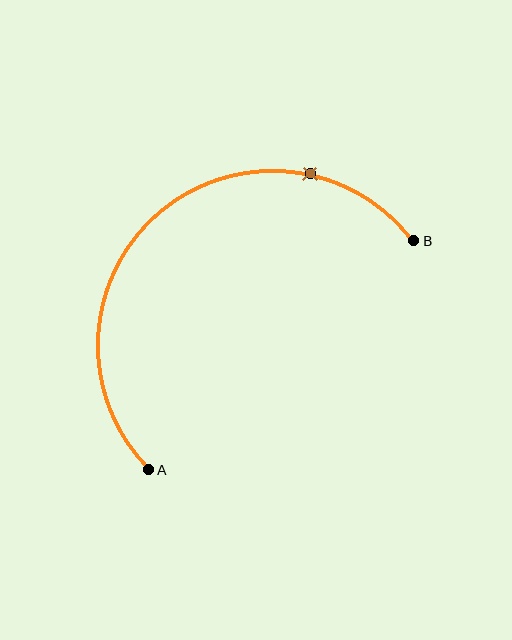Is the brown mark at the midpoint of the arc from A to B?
No. The brown mark lies on the arc but is closer to endpoint B. The arc midpoint would be at the point on the curve equidistant along the arc from both A and B.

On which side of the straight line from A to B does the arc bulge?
The arc bulges above and to the left of the straight line connecting A and B.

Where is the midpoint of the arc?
The arc midpoint is the point on the curve farthest from the straight line joining A and B. It sits above and to the left of that line.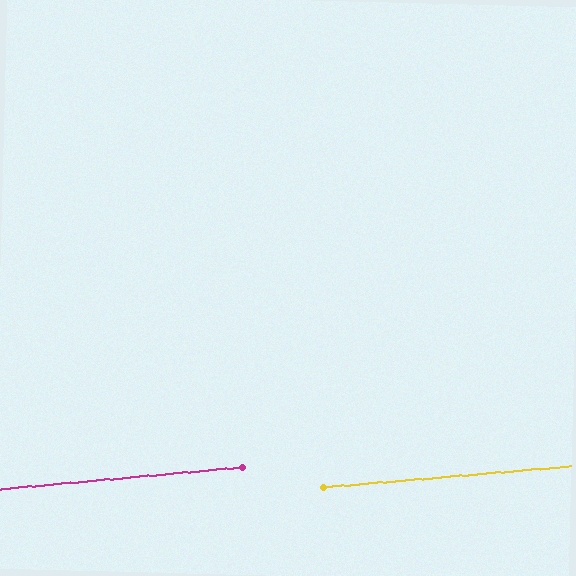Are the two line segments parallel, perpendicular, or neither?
Parallel — their directions differ by only 0.3°.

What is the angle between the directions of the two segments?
Approximately 0 degrees.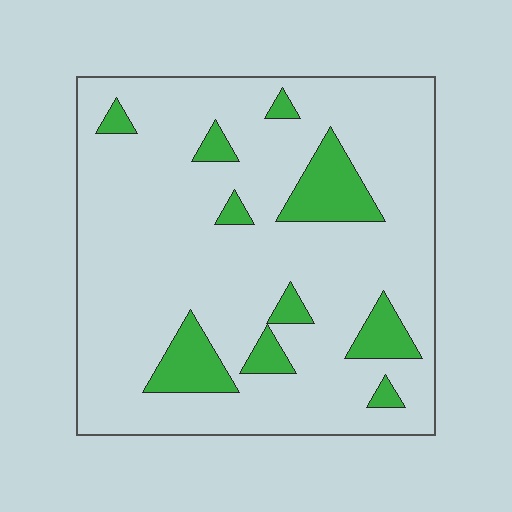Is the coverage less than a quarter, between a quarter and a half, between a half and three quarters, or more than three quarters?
Less than a quarter.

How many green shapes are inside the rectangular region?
10.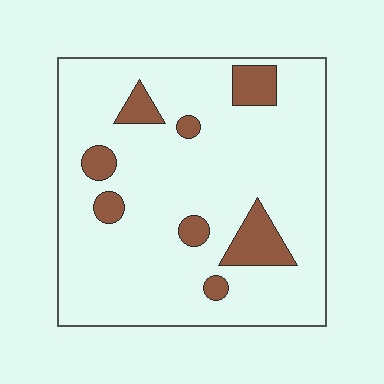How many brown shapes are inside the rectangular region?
8.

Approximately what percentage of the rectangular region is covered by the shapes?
Approximately 15%.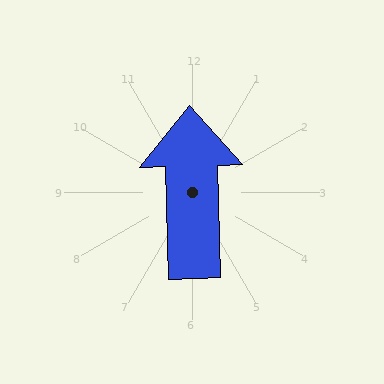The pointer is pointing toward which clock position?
Roughly 12 o'clock.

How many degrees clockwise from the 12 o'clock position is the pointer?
Approximately 358 degrees.